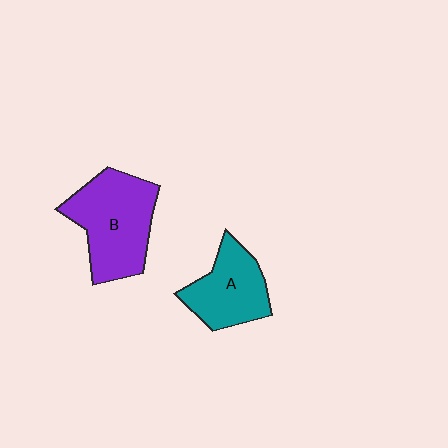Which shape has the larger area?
Shape B (purple).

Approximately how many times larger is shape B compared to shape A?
Approximately 1.4 times.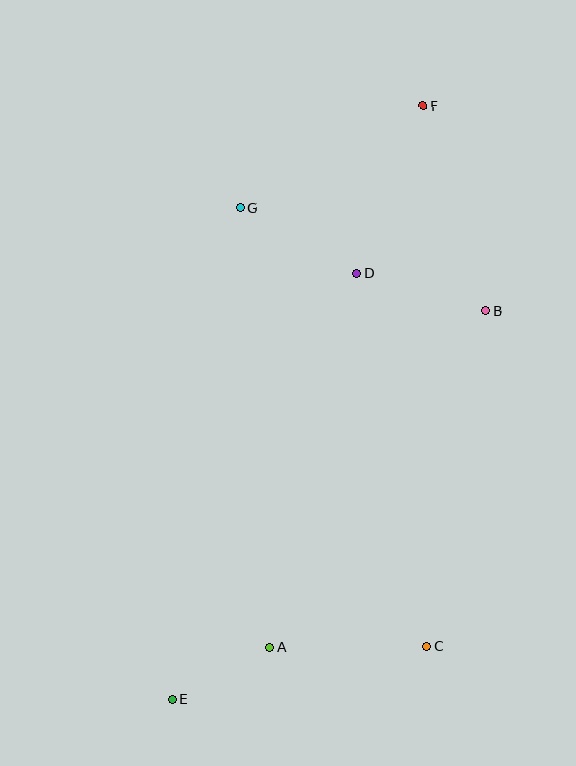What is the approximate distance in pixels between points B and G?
The distance between B and G is approximately 266 pixels.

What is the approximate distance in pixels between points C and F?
The distance between C and F is approximately 541 pixels.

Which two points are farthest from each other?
Points E and F are farthest from each other.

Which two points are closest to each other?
Points A and E are closest to each other.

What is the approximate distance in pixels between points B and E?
The distance between B and E is approximately 499 pixels.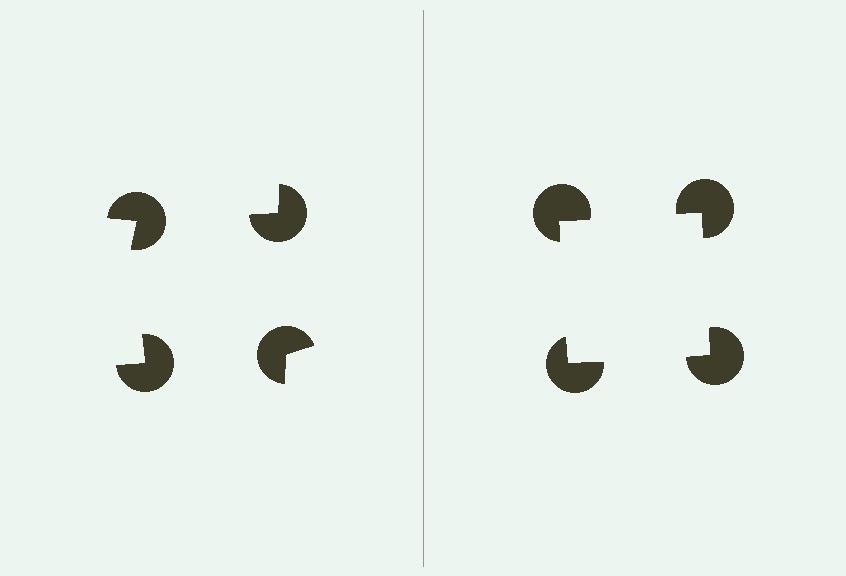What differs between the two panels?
The pac-man discs are positioned identically on both sides; only the wedge orientations differ. On the right they align to a square; on the left they are misaligned.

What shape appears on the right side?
An illusory square.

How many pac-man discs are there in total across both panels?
8 — 4 on each side.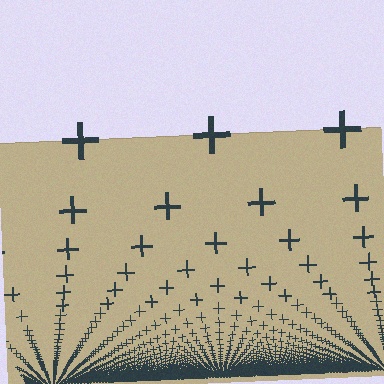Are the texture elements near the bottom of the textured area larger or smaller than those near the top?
Smaller. The gradient is inverted — elements near the bottom are smaller and denser.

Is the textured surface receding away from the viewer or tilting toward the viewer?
The surface appears to tilt toward the viewer. Texture elements get larger and sparser toward the top.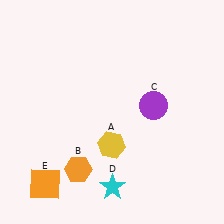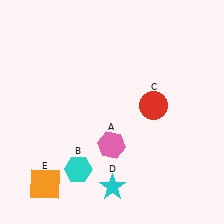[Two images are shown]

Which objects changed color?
A changed from yellow to pink. B changed from orange to cyan. C changed from purple to red.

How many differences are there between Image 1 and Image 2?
There are 3 differences between the two images.